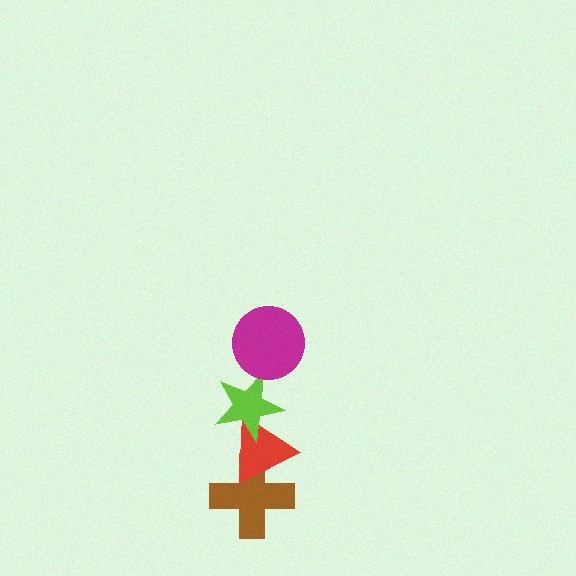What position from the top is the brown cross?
The brown cross is 4th from the top.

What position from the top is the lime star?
The lime star is 2nd from the top.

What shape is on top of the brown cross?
The red triangle is on top of the brown cross.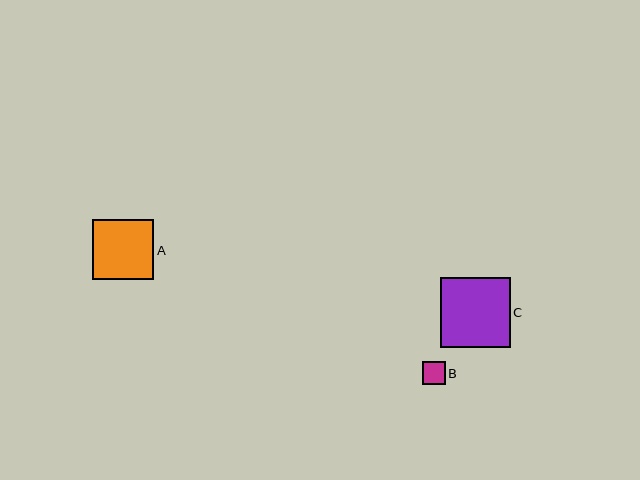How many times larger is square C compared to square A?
Square C is approximately 1.1 times the size of square A.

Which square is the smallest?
Square B is the smallest with a size of approximately 23 pixels.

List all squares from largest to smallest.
From largest to smallest: C, A, B.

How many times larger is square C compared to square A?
Square C is approximately 1.1 times the size of square A.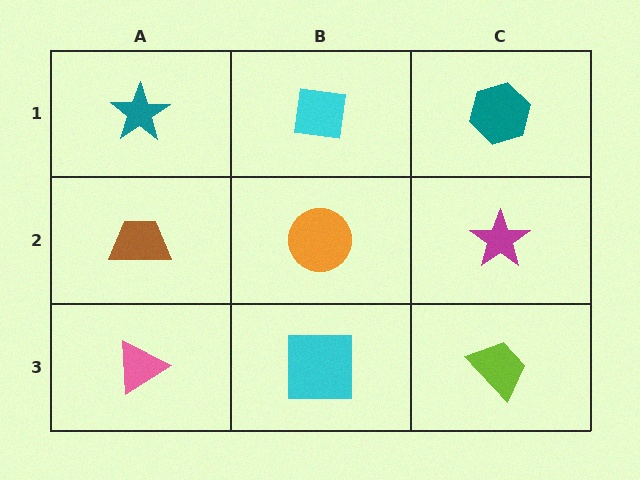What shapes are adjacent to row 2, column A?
A teal star (row 1, column A), a pink triangle (row 3, column A), an orange circle (row 2, column B).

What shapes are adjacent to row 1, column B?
An orange circle (row 2, column B), a teal star (row 1, column A), a teal hexagon (row 1, column C).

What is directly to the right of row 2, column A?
An orange circle.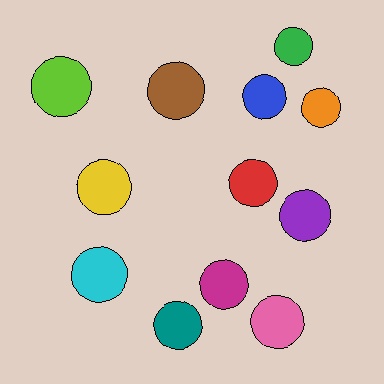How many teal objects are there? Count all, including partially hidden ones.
There is 1 teal object.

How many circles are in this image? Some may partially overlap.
There are 12 circles.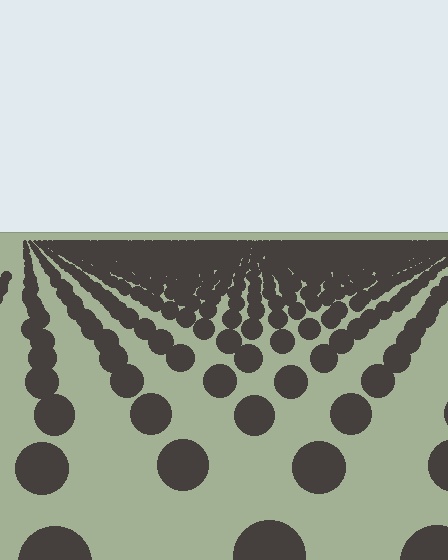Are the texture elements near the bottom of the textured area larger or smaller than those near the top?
Larger. Near the bottom, elements are closer to the viewer and appear at a bigger on-screen size.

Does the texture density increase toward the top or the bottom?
Density increases toward the top.